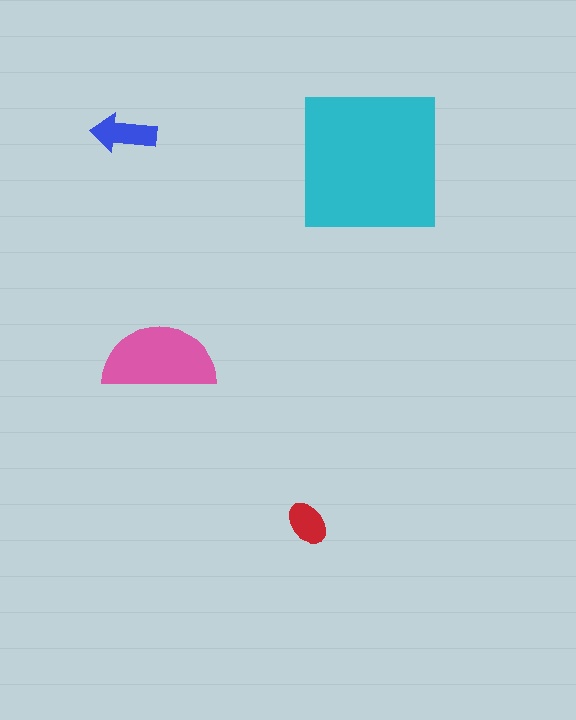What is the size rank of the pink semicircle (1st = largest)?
2nd.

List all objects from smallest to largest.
The red ellipse, the blue arrow, the pink semicircle, the cyan square.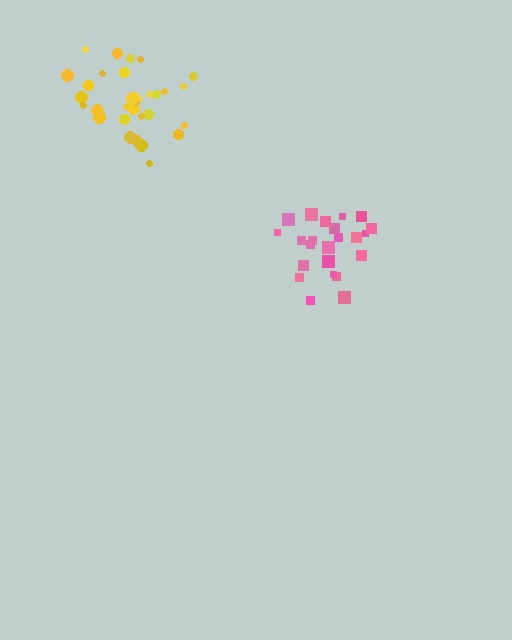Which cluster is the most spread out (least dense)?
Yellow.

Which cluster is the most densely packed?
Pink.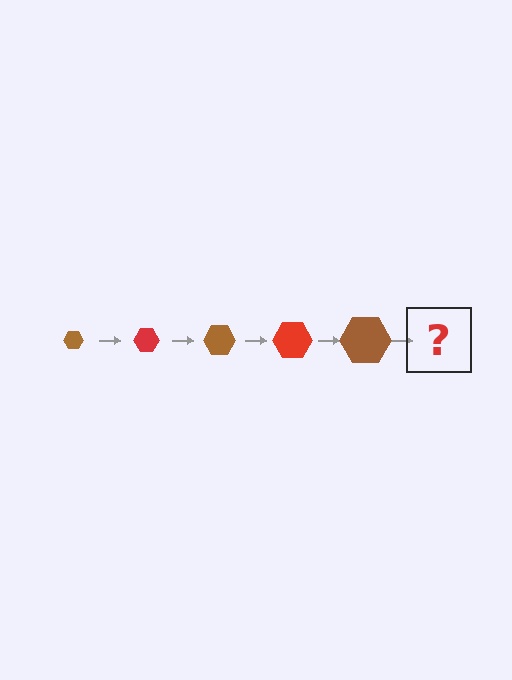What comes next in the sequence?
The next element should be a red hexagon, larger than the previous one.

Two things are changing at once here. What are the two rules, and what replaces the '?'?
The two rules are that the hexagon grows larger each step and the color cycles through brown and red. The '?' should be a red hexagon, larger than the previous one.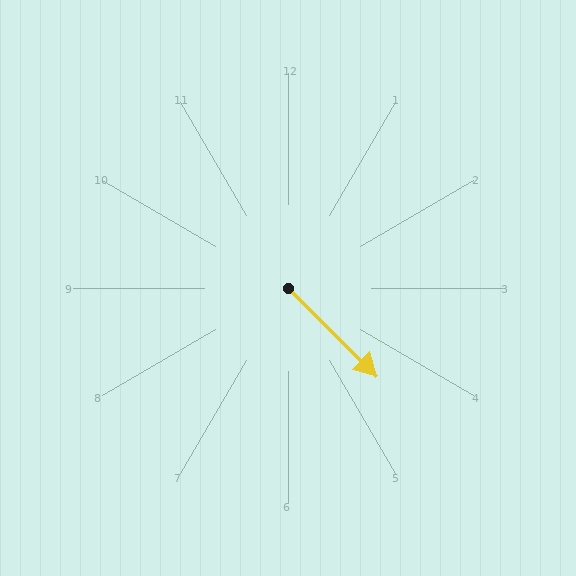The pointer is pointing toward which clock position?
Roughly 4 o'clock.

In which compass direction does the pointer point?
Southeast.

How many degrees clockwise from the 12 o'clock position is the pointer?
Approximately 135 degrees.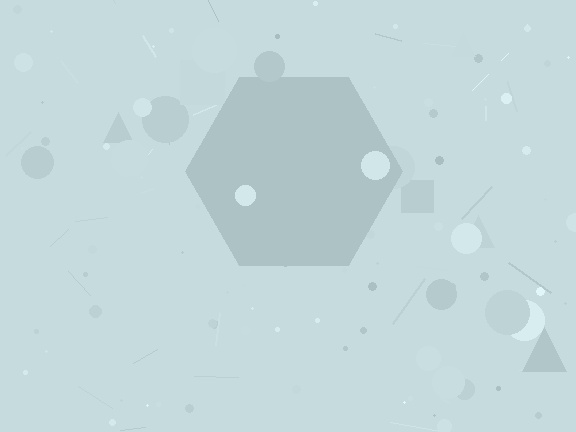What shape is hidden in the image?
A hexagon is hidden in the image.